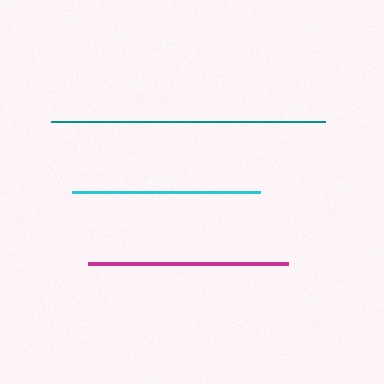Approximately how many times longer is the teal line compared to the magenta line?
The teal line is approximately 1.4 times the length of the magenta line.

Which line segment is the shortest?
The cyan line is the shortest at approximately 189 pixels.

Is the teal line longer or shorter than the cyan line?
The teal line is longer than the cyan line.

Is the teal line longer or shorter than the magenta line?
The teal line is longer than the magenta line.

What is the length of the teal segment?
The teal segment is approximately 274 pixels long.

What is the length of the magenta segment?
The magenta segment is approximately 199 pixels long.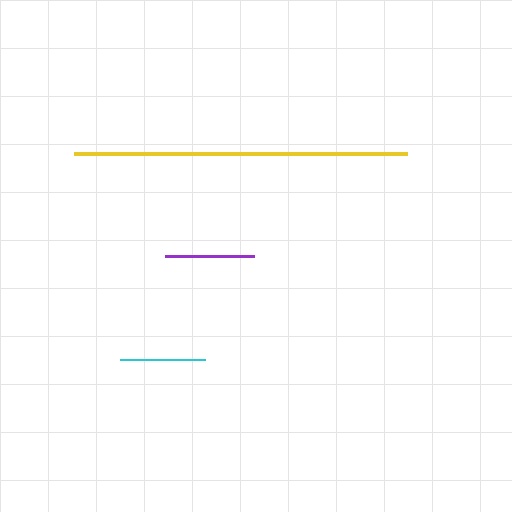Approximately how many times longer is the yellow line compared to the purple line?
The yellow line is approximately 3.7 times the length of the purple line.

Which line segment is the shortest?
The cyan line is the shortest at approximately 85 pixels.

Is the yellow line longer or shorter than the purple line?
The yellow line is longer than the purple line.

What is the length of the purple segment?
The purple segment is approximately 89 pixels long.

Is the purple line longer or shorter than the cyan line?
The purple line is longer than the cyan line.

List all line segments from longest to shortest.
From longest to shortest: yellow, purple, cyan.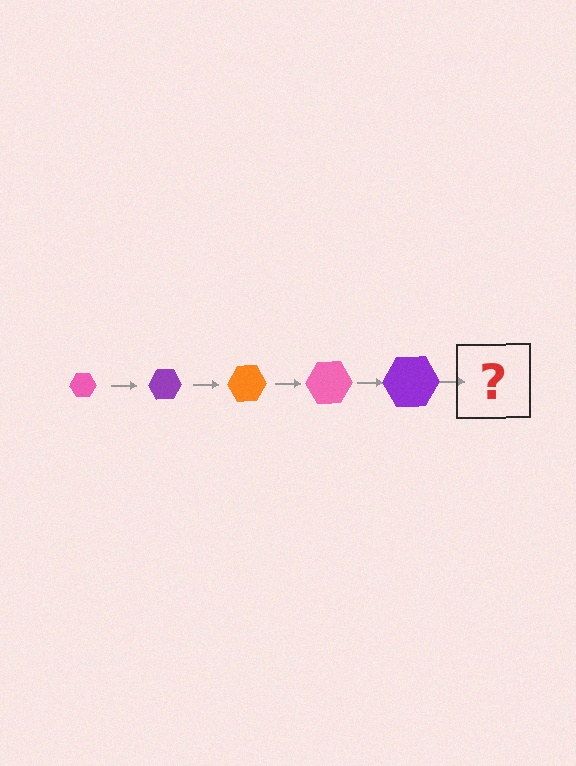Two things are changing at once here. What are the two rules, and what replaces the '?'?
The two rules are that the hexagon grows larger each step and the color cycles through pink, purple, and orange. The '?' should be an orange hexagon, larger than the previous one.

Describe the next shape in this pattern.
It should be an orange hexagon, larger than the previous one.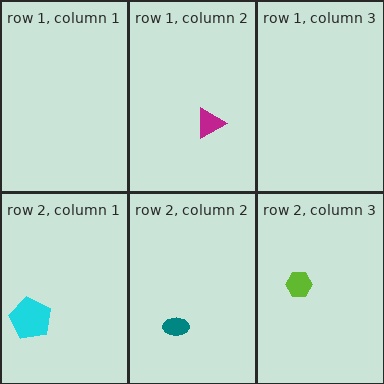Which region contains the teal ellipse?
The row 2, column 2 region.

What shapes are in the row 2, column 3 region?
The lime hexagon.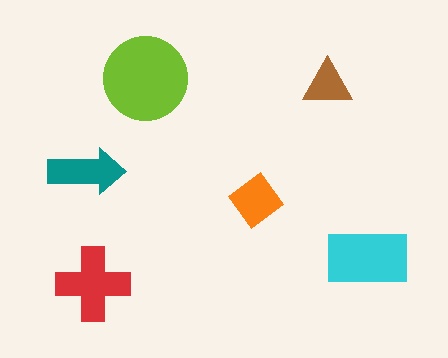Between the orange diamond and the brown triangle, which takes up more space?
The orange diamond.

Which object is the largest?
The lime circle.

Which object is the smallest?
The brown triangle.